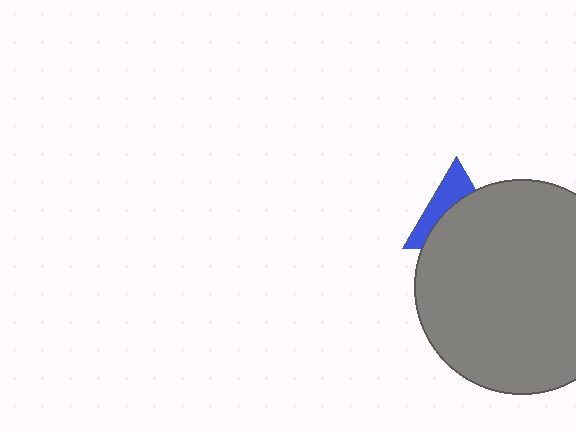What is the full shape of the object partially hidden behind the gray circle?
The partially hidden object is a blue triangle.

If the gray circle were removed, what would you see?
You would see the complete blue triangle.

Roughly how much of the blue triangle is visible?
A small part of it is visible (roughly 39%).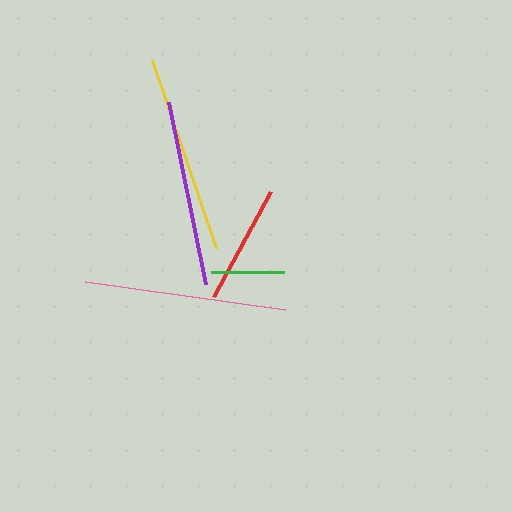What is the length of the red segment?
The red segment is approximately 120 pixels long.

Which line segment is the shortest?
The green line is the shortest at approximately 74 pixels.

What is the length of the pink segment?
The pink segment is approximately 202 pixels long.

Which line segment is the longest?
The pink line is the longest at approximately 202 pixels.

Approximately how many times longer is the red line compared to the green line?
The red line is approximately 1.6 times the length of the green line.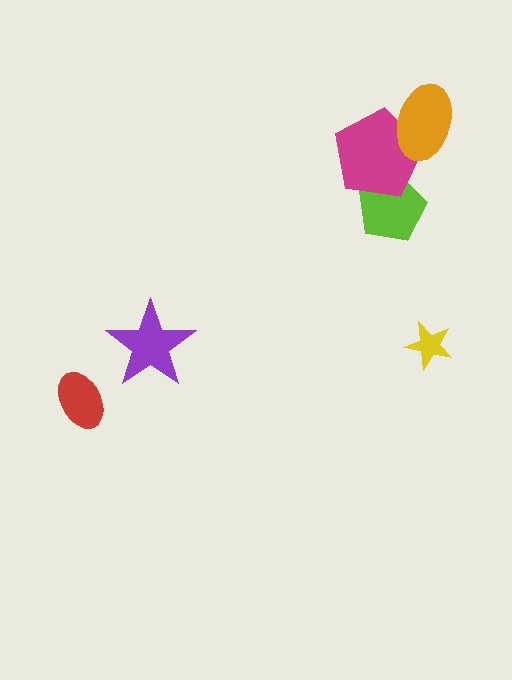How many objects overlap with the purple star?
0 objects overlap with the purple star.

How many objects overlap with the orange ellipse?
1 object overlaps with the orange ellipse.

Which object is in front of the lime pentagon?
The magenta pentagon is in front of the lime pentagon.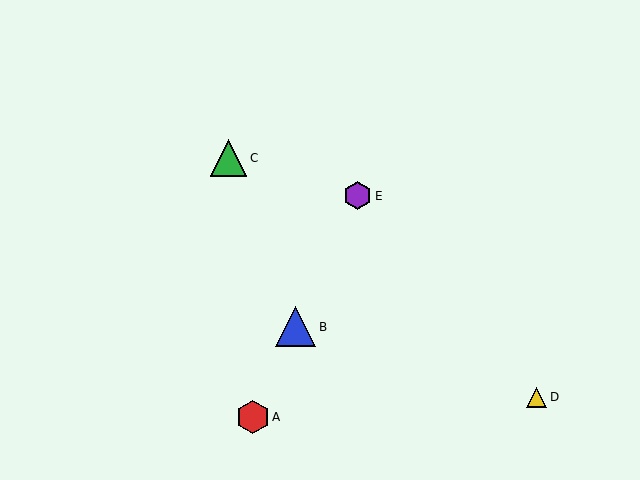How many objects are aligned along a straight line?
3 objects (A, B, E) are aligned along a straight line.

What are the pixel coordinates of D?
Object D is at (536, 397).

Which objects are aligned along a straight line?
Objects A, B, E are aligned along a straight line.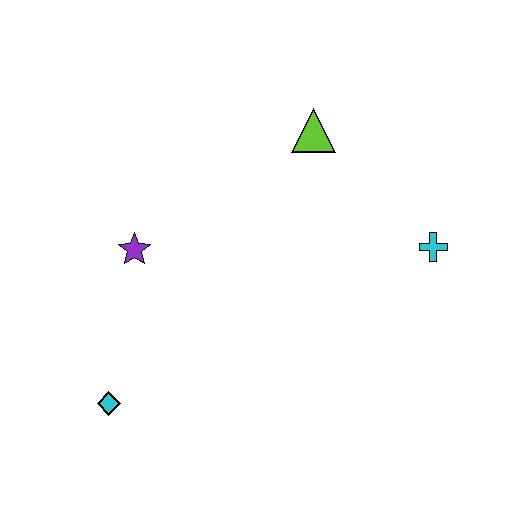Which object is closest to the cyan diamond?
The purple star is closest to the cyan diamond.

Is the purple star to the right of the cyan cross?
No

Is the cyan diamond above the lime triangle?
No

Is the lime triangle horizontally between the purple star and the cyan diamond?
No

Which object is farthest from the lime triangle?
The cyan diamond is farthest from the lime triangle.